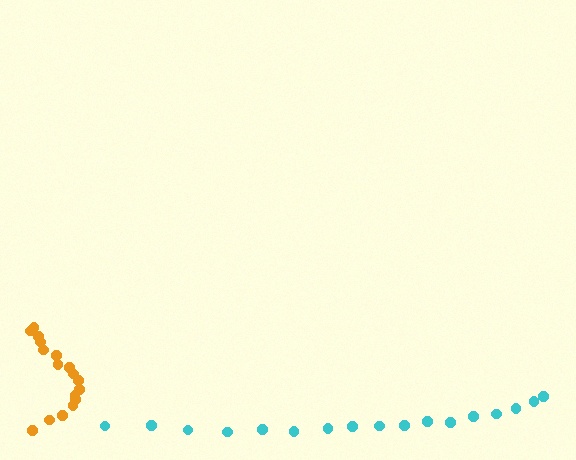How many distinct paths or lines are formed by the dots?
There are 2 distinct paths.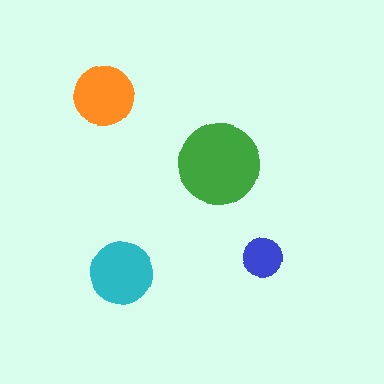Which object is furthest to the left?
The orange circle is leftmost.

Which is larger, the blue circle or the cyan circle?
The cyan one.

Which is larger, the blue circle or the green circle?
The green one.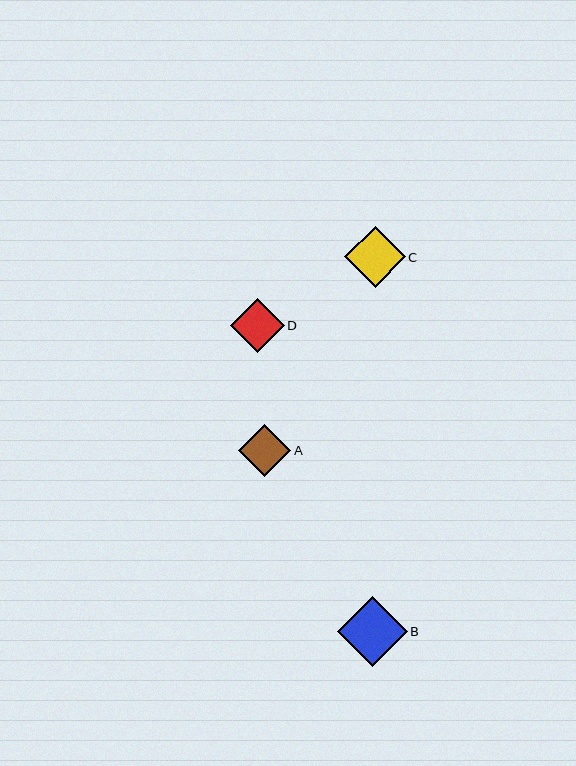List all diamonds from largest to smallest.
From largest to smallest: B, C, D, A.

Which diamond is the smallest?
Diamond A is the smallest with a size of approximately 52 pixels.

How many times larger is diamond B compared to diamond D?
Diamond B is approximately 1.3 times the size of diamond D.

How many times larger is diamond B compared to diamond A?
Diamond B is approximately 1.3 times the size of diamond A.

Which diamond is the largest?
Diamond B is the largest with a size of approximately 70 pixels.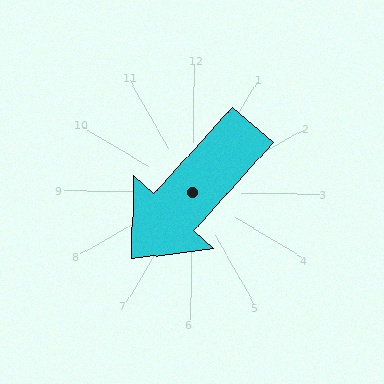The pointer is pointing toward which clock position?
Roughly 7 o'clock.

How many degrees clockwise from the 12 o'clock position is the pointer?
Approximately 221 degrees.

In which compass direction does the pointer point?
Southwest.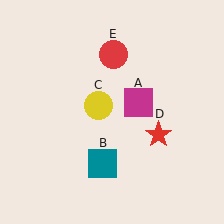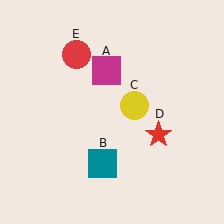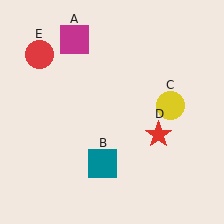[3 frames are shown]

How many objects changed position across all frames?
3 objects changed position: magenta square (object A), yellow circle (object C), red circle (object E).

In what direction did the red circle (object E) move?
The red circle (object E) moved left.